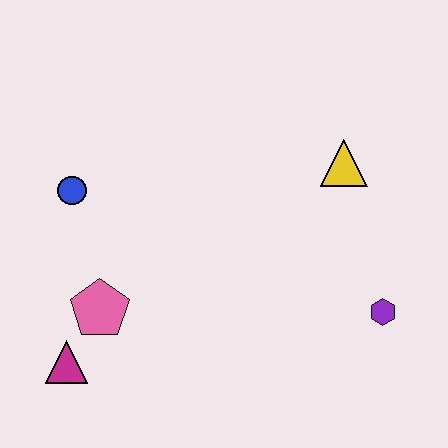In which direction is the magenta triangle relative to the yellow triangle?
The magenta triangle is to the left of the yellow triangle.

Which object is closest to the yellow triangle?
The purple hexagon is closest to the yellow triangle.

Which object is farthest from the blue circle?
The purple hexagon is farthest from the blue circle.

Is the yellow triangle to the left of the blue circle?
No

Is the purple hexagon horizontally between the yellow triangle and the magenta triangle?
No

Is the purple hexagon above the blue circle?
No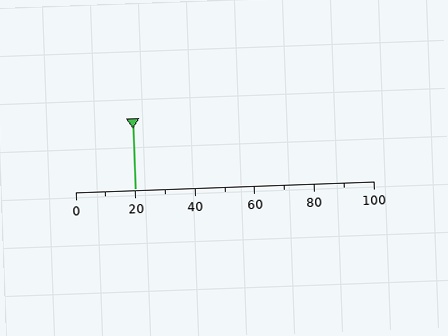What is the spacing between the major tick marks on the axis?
The major ticks are spaced 20 apart.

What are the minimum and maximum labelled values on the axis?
The axis runs from 0 to 100.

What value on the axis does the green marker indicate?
The marker indicates approximately 20.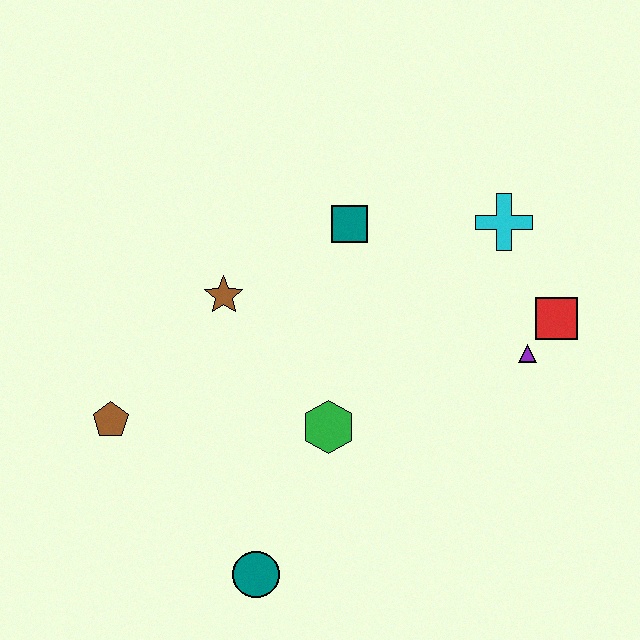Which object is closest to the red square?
The purple triangle is closest to the red square.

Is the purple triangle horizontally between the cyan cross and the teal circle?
No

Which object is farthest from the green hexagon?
The cyan cross is farthest from the green hexagon.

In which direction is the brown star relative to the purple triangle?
The brown star is to the left of the purple triangle.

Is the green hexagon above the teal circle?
Yes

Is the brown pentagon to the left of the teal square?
Yes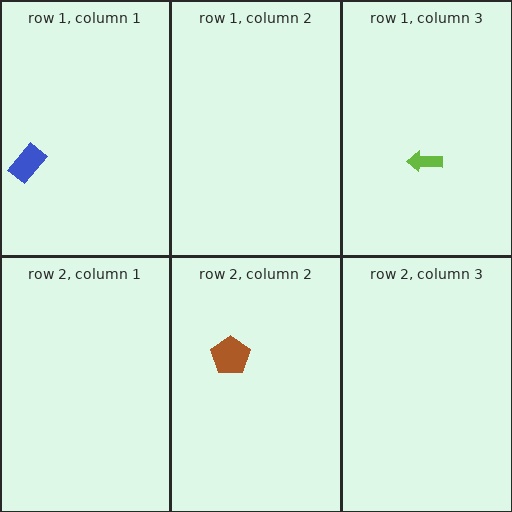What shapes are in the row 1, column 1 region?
The blue rectangle.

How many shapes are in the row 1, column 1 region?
1.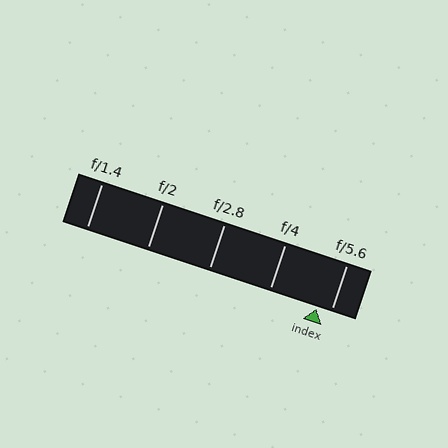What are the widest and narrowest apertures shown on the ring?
The widest aperture shown is f/1.4 and the narrowest is f/5.6.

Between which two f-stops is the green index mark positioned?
The index mark is between f/4 and f/5.6.